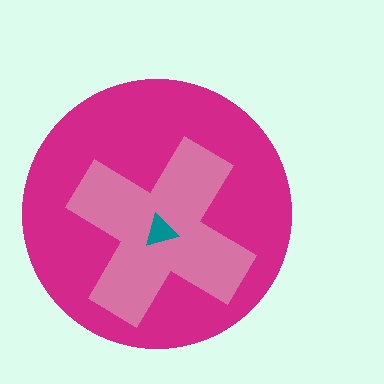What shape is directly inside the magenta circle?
The pink cross.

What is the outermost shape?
The magenta circle.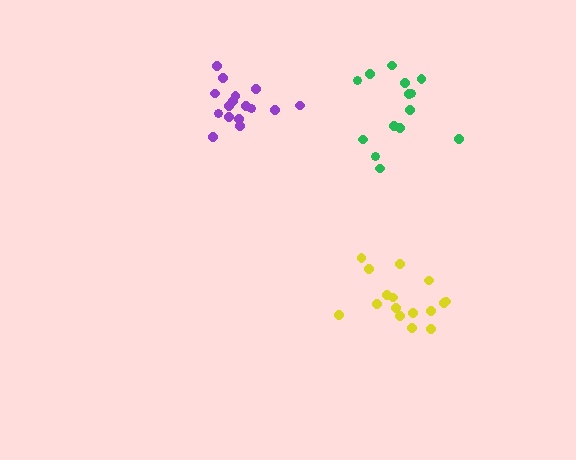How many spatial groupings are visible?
There are 3 spatial groupings.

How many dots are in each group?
Group 1: 16 dots, Group 2: 14 dots, Group 3: 16 dots (46 total).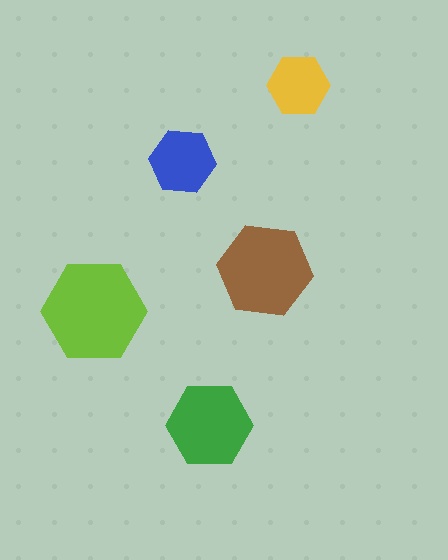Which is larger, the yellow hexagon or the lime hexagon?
The lime one.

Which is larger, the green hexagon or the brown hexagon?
The brown one.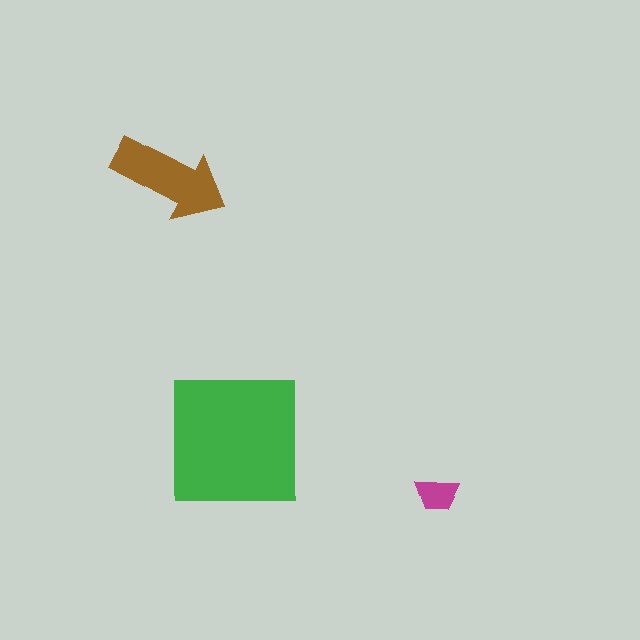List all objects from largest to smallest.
The green square, the brown arrow, the magenta trapezoid.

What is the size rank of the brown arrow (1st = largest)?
2nd.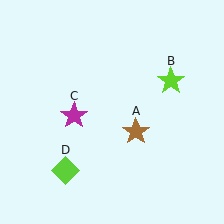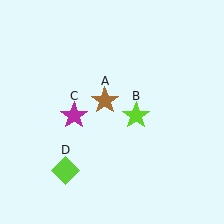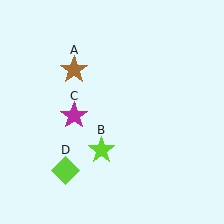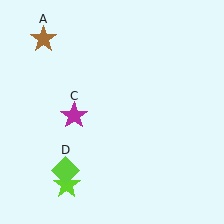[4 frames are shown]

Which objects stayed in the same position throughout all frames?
Magenta star (object C) and lime diamond (object D) remained stationary.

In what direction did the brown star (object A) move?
The brown star (object A) moved up and to the left.